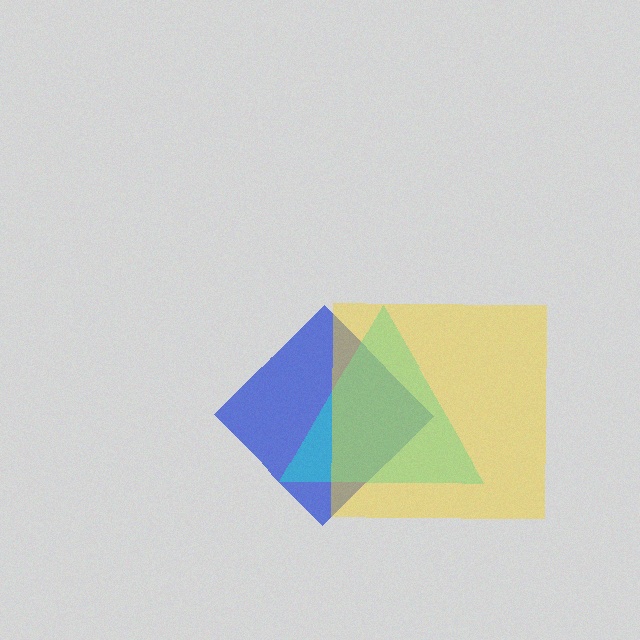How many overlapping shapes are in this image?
There are 3 overlapping shapes in the image.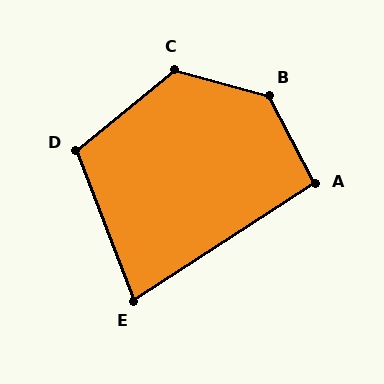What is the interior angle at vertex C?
Approximately 125 degrees (obtuse).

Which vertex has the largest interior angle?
B, at approximately 133 degrees.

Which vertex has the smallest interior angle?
E, at approximately 78 degrees.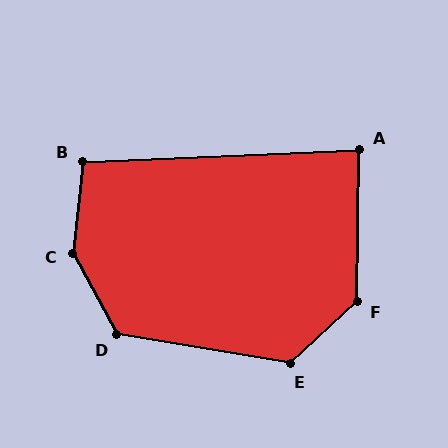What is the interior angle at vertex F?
Approximately 133 degrees (obtuse).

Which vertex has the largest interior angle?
C, at approximately 145 degrees.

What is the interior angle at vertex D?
Approximately 128 degrees (obtuse).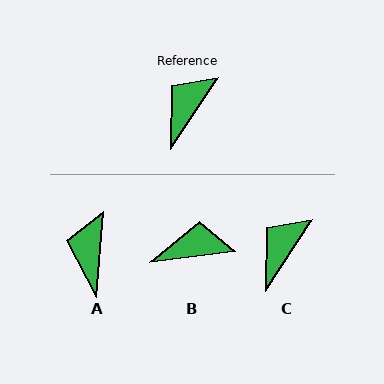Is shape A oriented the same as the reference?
No, it is off by about 28 degrees.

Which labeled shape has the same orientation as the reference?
C.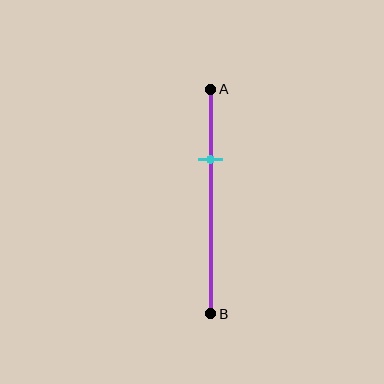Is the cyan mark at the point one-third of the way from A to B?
Yes, the mark is approximately at the one-third point.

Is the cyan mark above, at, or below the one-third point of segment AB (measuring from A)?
The cyan mark is approximately at the one-third point of segment AB.